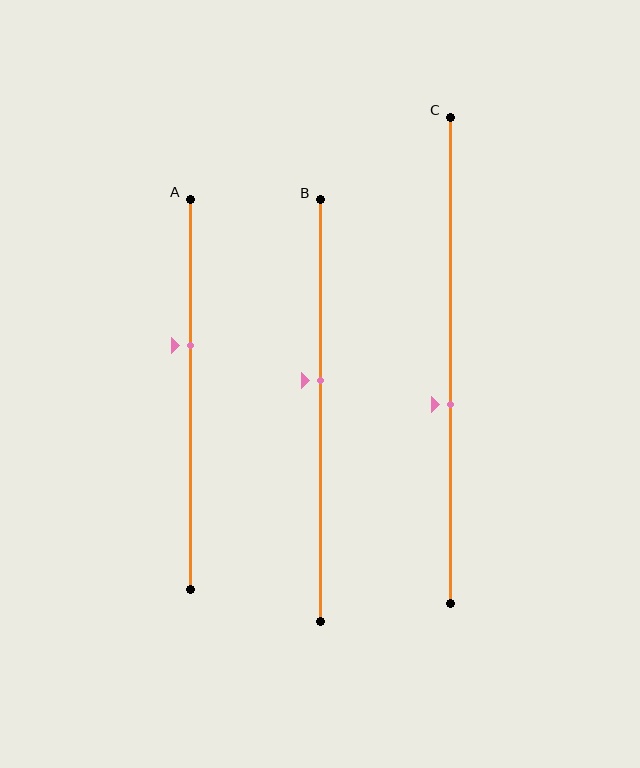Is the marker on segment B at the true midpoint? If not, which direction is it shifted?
No, the marker on segment B is shifted upward by about 7% of the segment length.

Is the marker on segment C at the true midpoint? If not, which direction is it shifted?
No, the marker on segment C is shifted downward by about 9% of the segment length.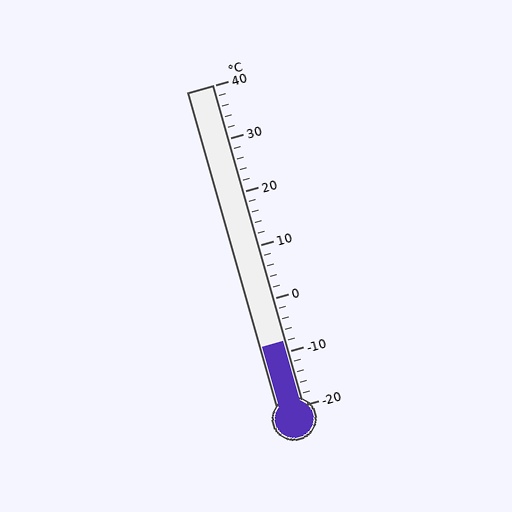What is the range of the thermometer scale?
The thermometer scale ranges from -20°C to 40°C.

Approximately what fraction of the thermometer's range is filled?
The thermometer is filled to approximately 20% of its range.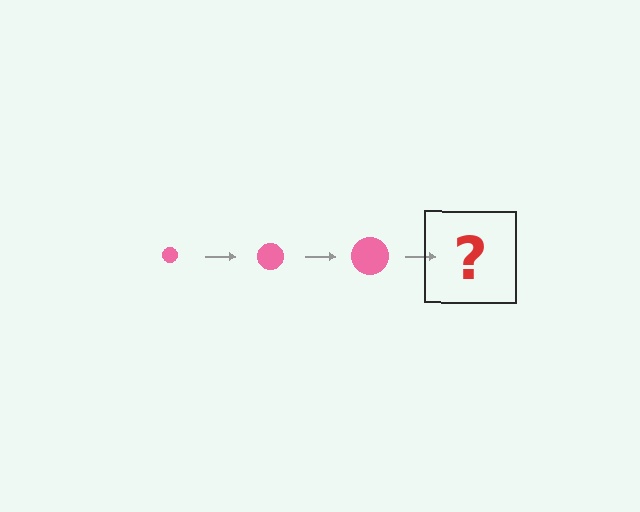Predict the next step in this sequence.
The next step is a pink circle, larger than the previous one.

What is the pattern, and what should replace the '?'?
The pattern is that the circle gets progressively larger each step. The '?' should be a pink circle, larger than the previous one.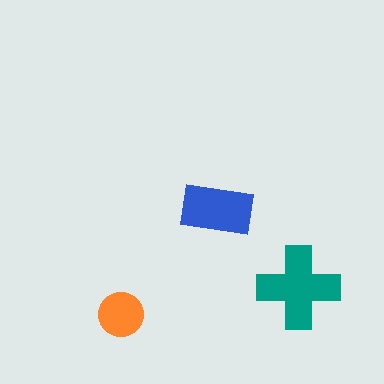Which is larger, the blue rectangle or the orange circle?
The blue rectangle.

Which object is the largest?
The teal cross.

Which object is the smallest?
The orange circle.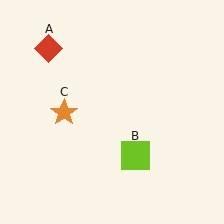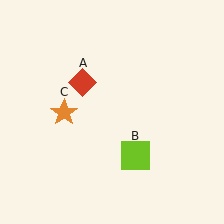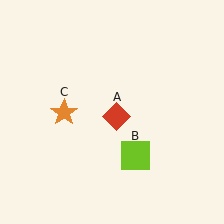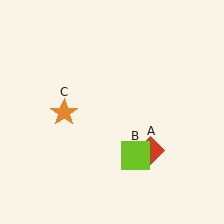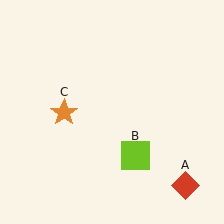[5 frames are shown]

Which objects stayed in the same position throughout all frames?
Lime square (object B) and orange star (object C) remained stationary.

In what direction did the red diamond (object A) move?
The red diamond (object A) moved down and to the right.